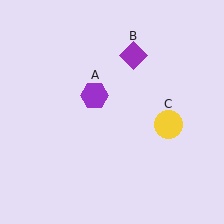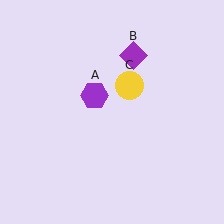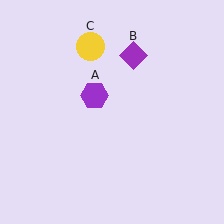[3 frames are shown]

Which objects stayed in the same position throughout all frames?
Purple hexagon (object A) and purple diamond (object B) remained stationary.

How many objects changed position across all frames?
1 object changed position: yellow circle (object C).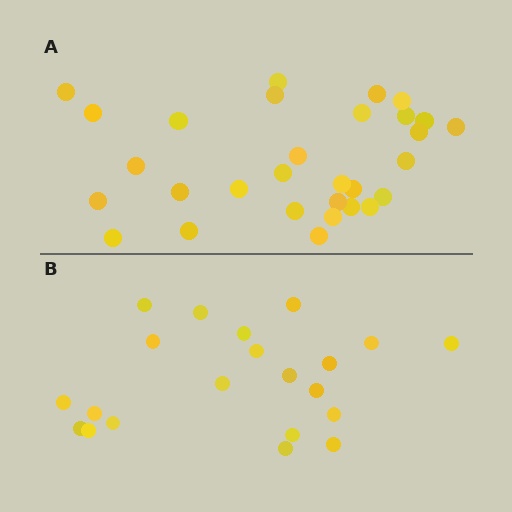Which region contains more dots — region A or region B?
Region A (the top region) has more dots.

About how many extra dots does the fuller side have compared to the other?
Region A has roughly 8 or so more dots than region B.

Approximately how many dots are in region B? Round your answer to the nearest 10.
About 20 dots. (The exact count is 21, which rounds to 20.)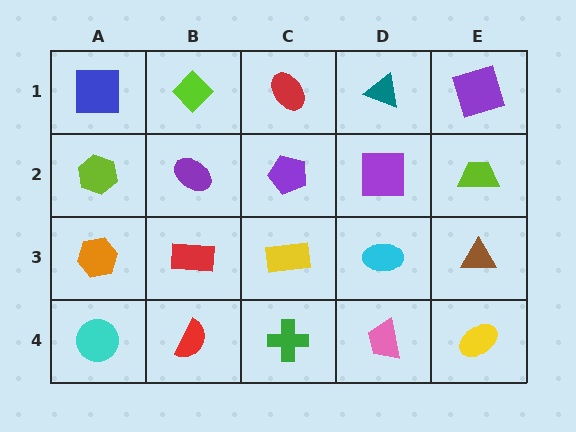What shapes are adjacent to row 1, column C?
A purple pentagon (row 2, column C), a lime diamond (row 1, column B), a teal triangle (row 1, column D).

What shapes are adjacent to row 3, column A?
A lime hexagon (row 2, column A), a cyan circle (row 4, column A), a red rectangle (row 3, column B).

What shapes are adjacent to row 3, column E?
A lime trapezoid (row 2, column E), a yellow ellipse (row 4, column E), a cyan ellipse (row 3, column D).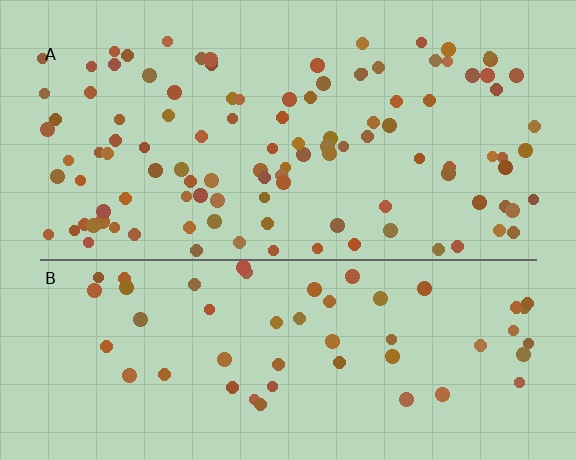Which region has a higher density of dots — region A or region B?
A (the top).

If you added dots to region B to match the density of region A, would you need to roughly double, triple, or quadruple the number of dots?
Approximately double.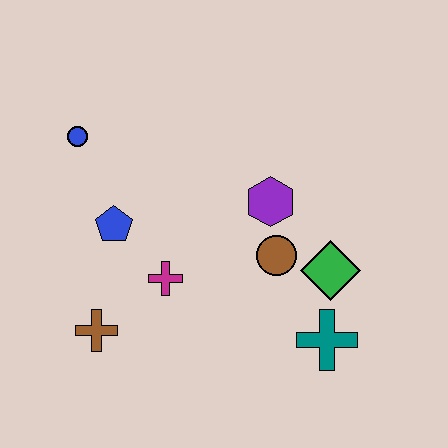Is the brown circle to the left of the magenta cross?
No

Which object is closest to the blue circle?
The blue pentagon is closest to the blue circle.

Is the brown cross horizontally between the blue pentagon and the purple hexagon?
No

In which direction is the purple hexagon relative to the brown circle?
The purple hexagon is above the brown circle.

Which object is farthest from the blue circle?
The teal cross is farthest from the blue circle.